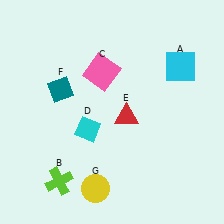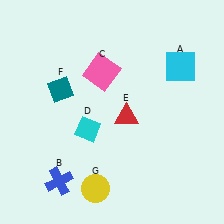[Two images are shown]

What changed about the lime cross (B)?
In Image 1, B is lime. In Image 2, it changed to blue.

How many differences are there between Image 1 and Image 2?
There is 1 difference between the two images.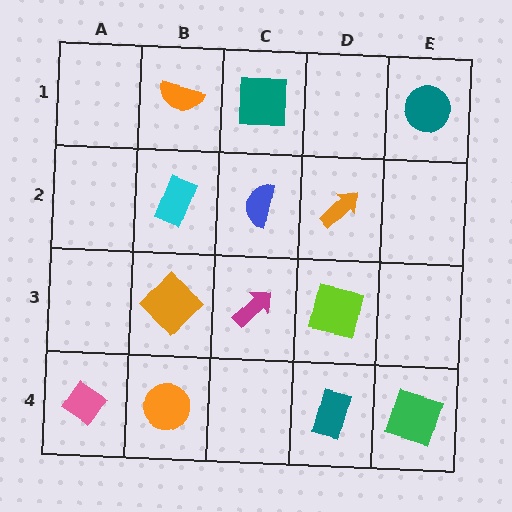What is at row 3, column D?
A lime square.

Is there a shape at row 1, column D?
No, that cell is empty.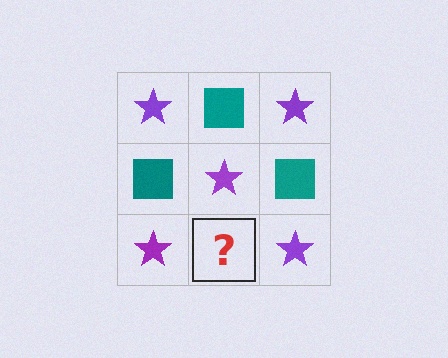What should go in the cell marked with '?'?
The missing cell should contain a teal square.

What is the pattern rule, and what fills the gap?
The rule is that it alternates purple star and teal square in a checkerboard pattern. The gap should be filled with a teal square.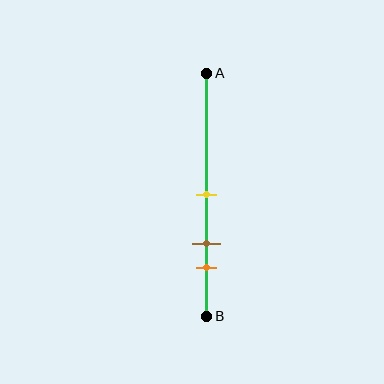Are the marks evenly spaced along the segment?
Yes, the marks are approximately evenly spaced.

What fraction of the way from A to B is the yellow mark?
The yellow mark is approximately 50% (0.5) of the way from A to B.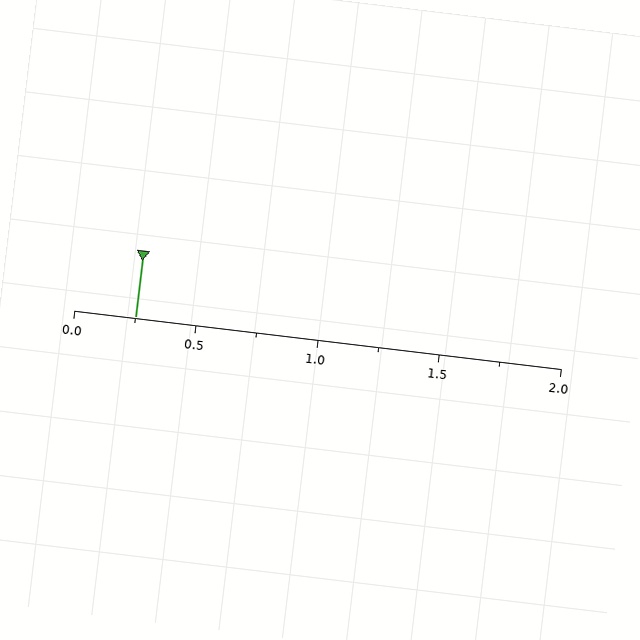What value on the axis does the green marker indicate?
The marker indicates approximately 0.25.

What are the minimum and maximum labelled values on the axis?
The axis runs from 0.0 to 2.0.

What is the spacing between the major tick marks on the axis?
The major ticks are spaced 0.5 apart.